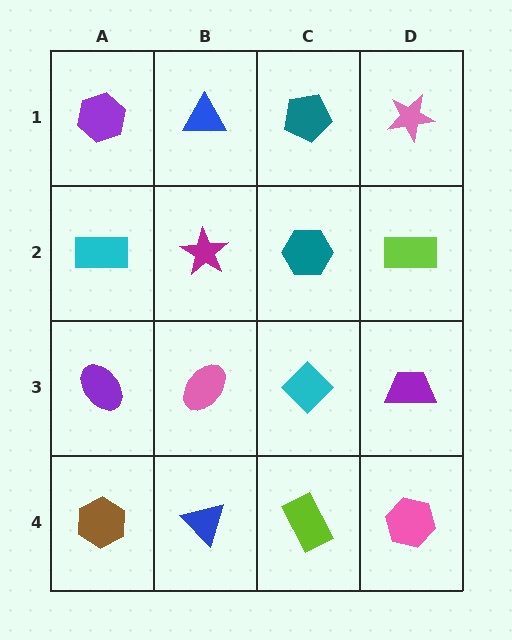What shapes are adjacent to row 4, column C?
A cyan diamond (row 3, column C), a blue triangle (row 4, column B), a pink hexagon (row 4, column D).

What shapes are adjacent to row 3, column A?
A cyan rectangle (row 2, column A), a brown hexagon (row 4, column A), a pink ellipse (row 3, column B).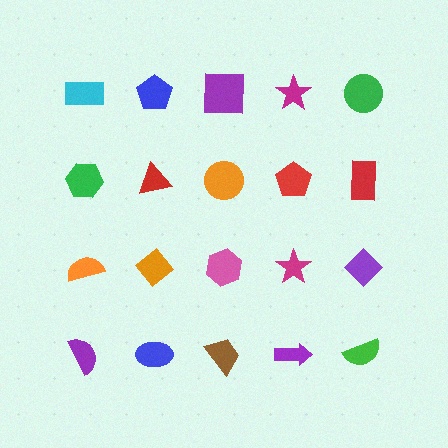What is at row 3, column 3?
A pink hexagon.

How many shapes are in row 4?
5 shapes.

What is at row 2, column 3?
An orange circle.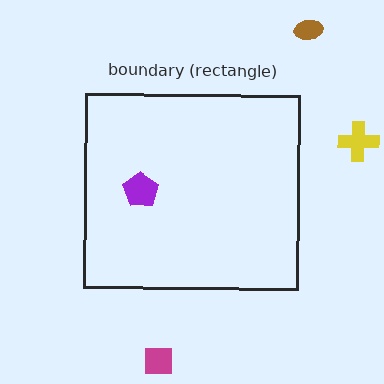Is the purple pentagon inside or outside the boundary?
Inside.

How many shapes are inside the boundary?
1 inside, 3 outside.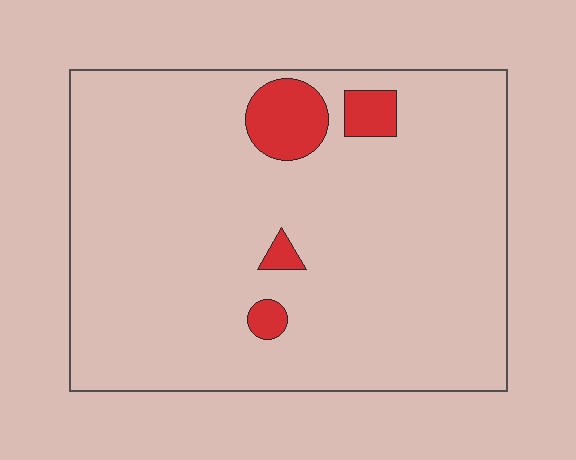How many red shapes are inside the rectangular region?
4.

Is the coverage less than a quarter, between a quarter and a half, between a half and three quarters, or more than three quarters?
Less than a quarter.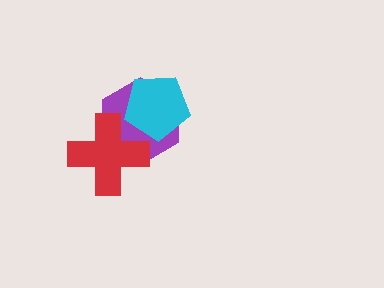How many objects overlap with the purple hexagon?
2 objects overlap with the purple hexagon.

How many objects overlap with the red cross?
2 objects overlap with the red cross.